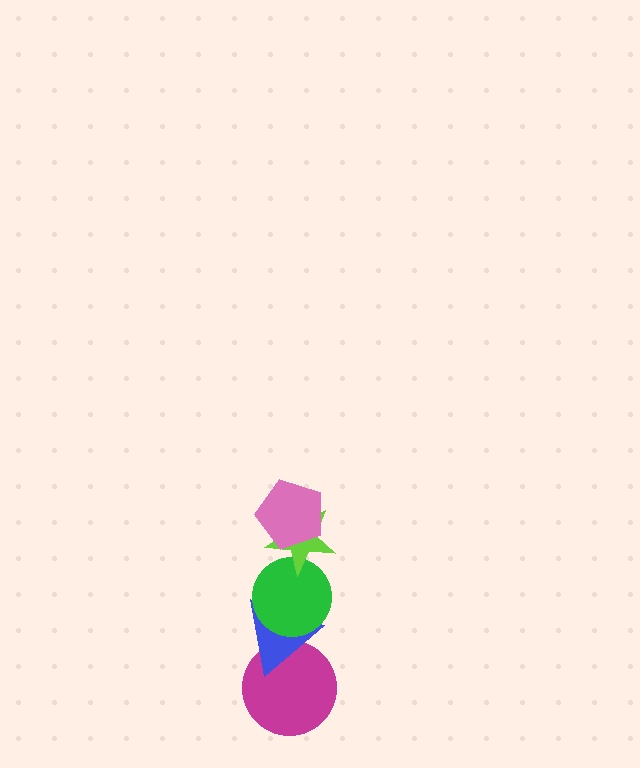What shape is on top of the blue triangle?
The green circle is on top of the blue triangle.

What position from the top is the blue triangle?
The blue triangle is 4th from the top.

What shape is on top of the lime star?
The pink pentagon is on top of the lime star.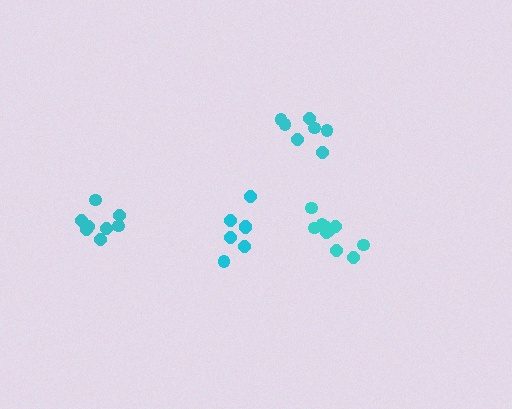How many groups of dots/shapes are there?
There are 4 groups.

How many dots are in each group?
Group 1: 7 dots, Group 2: 7 dots, Group 3: 10 dots, Group 4: 8 dots (32 total).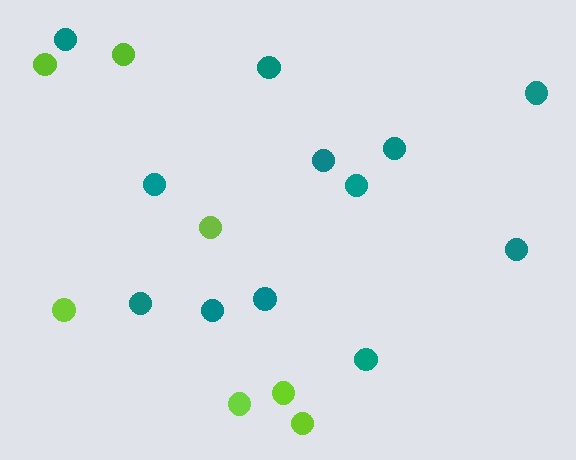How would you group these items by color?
There are 2 groups: one group of teal circles (12) and one group of lime circles (7).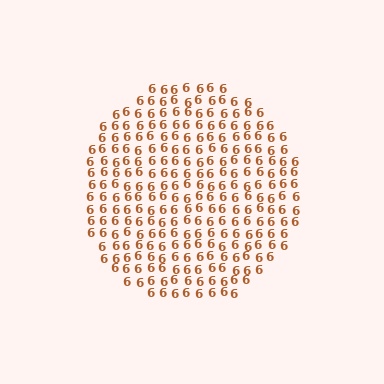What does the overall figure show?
The overall figure shows a circle.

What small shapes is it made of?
It is made of small digit 6's.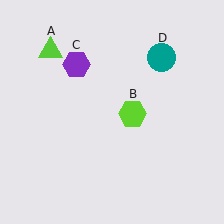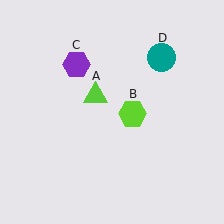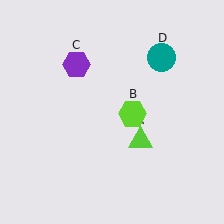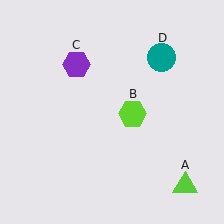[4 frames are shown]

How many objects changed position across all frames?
1 object changed position: lime triangle (object A).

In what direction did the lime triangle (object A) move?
The lime triangle (object A) moved down and to the right.